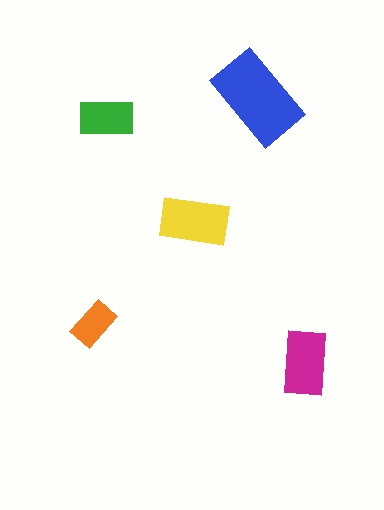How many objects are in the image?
There are 5 objects in the image.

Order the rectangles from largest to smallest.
the blue one, the yellow one, the magenta one, the green one, the orange one.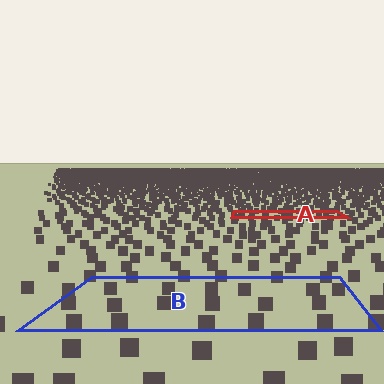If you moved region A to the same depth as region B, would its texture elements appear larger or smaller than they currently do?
They would appear larger. At a closer depth, the same texture elements are projected at a bigger on-screen size.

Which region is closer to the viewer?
Region B is closer. The texture elements there are larger and more spread out.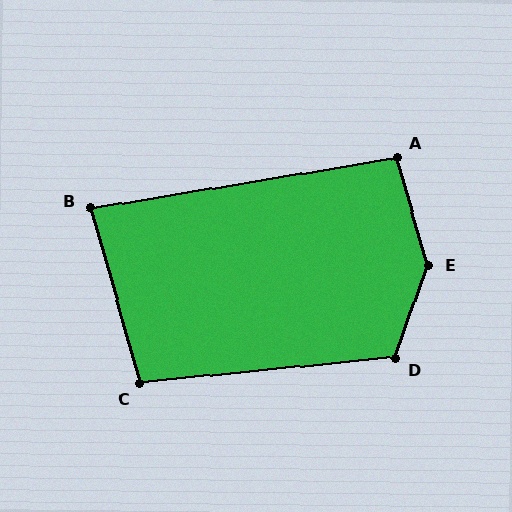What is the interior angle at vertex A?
Approximately 97 degrees (obtuse).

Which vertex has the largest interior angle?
E, at approximately 144 degrees.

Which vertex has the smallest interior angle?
B, at approximately 84 degrees.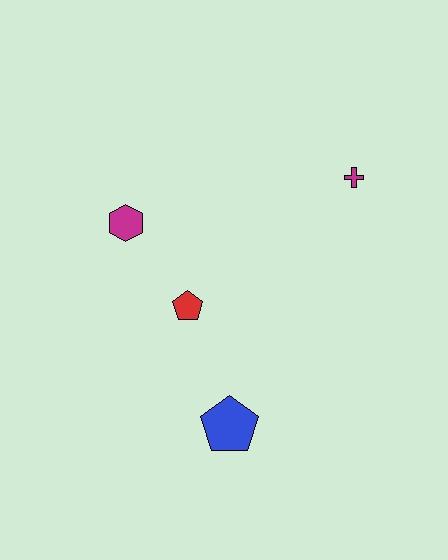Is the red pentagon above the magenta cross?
No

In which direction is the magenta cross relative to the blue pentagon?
The magenta cross is above the blue pentagon.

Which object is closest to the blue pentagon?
The red pentagon is closest to the blue pentagon.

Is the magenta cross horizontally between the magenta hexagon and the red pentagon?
No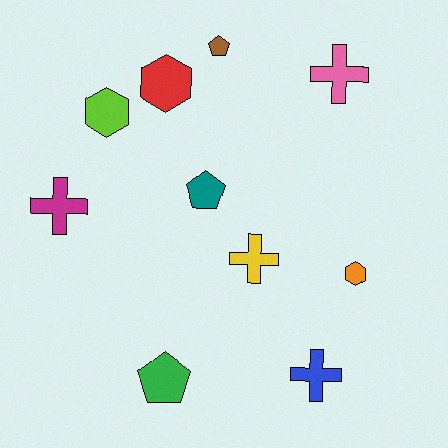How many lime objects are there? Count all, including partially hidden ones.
There is 1 lime object.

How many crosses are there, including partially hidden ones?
There are 4 crosses.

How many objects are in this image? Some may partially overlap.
There are 10 objects.